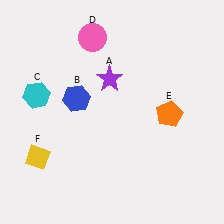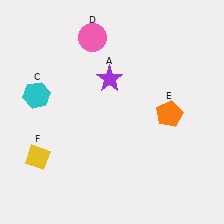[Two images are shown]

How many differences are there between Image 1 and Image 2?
There is 1 difference between the two images.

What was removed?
The blue hexagon (B) was removed in Image 2.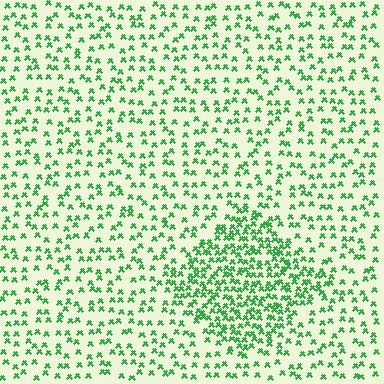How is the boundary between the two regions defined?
The boundary is defined by a change in element density (approximately 2.2x ratio). All elements are the same color, size, and shape.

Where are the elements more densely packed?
The elements are more densely packed inside the diamond boundary.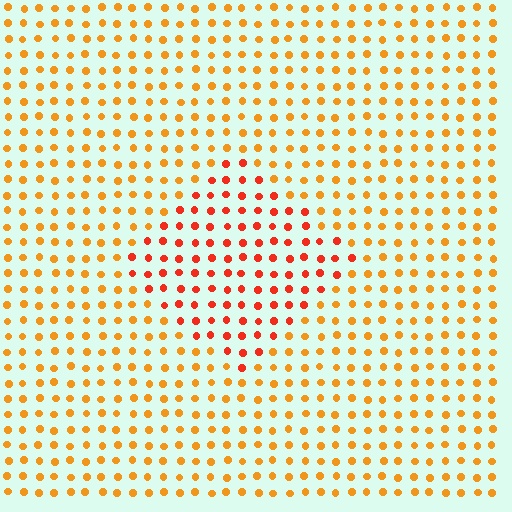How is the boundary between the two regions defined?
The boundary is defined purely by a slight shift in hue (about 30 degrees). Spacing, size, and orientation are identical on both sides.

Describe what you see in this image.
The image is filled with small orange elements in a uniform arrangement. A diamond-shaped region is visible where the elements are tinted to a slightly different hue, forming a subtle color boundary.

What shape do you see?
I see a diamond.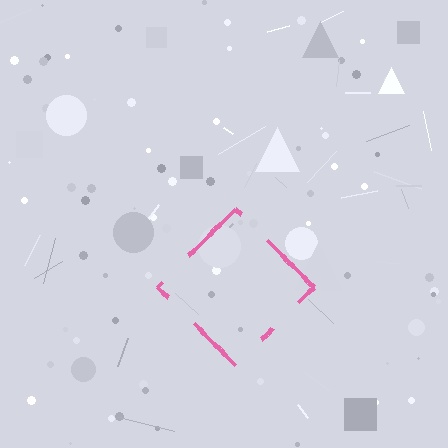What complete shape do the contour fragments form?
The contour fragments form a diamond.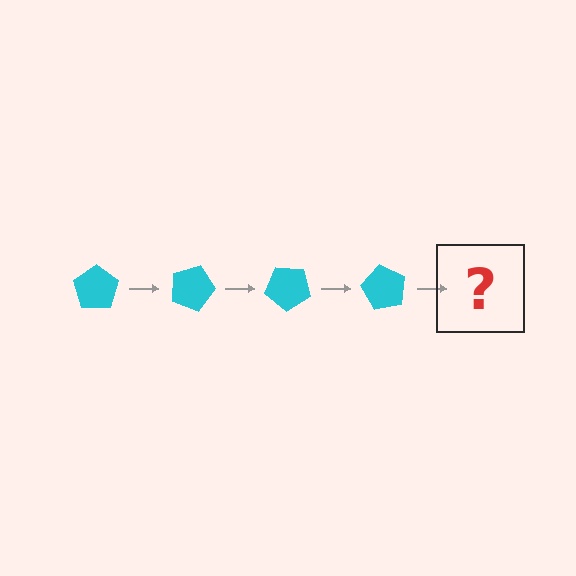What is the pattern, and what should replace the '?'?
The pattern is that the pentagon rotates 20 degrees each step. The '?' should be a cyan pentagon rotated 80 degrees.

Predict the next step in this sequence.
The next step is a cyan pentagon rotated 80 degrees.